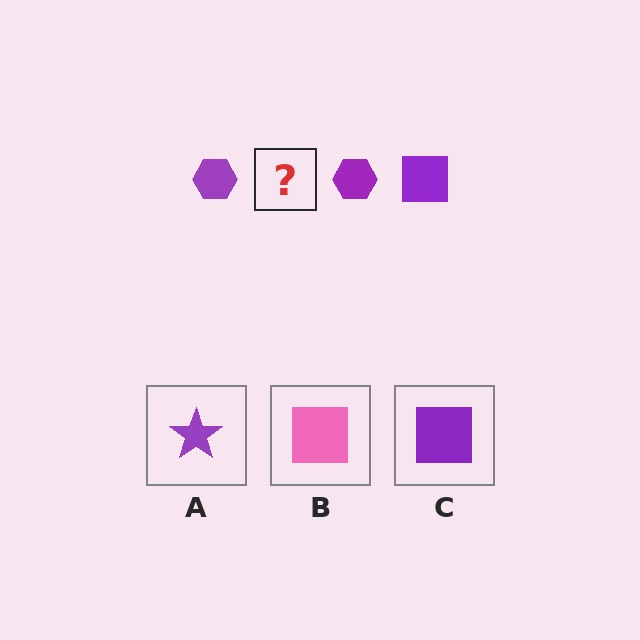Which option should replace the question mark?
Option C.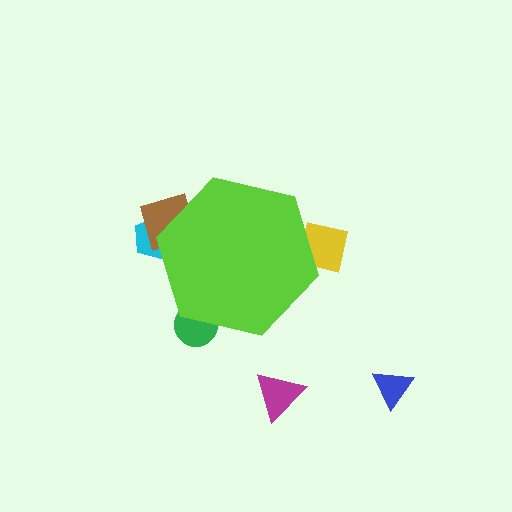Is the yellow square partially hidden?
Yes, the yellow square is partially hidden behind the lime hexagon.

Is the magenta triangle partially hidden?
No, the magenta triangle is fully visible.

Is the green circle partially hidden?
Yes, the green circle is partially hidden behind the lime hexagon.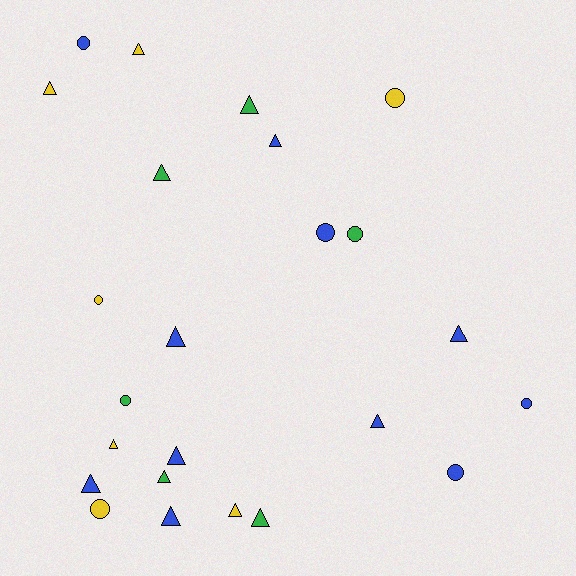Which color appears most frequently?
Blue, with 11 objects.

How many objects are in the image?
There are 24 objects.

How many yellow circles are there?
There are 3 yellow circles.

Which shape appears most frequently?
Triangle, with 15 objects.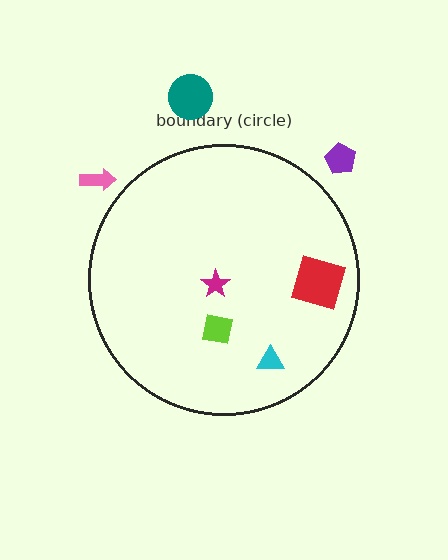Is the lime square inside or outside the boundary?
Inside.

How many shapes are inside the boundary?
4 inside, 3 outside.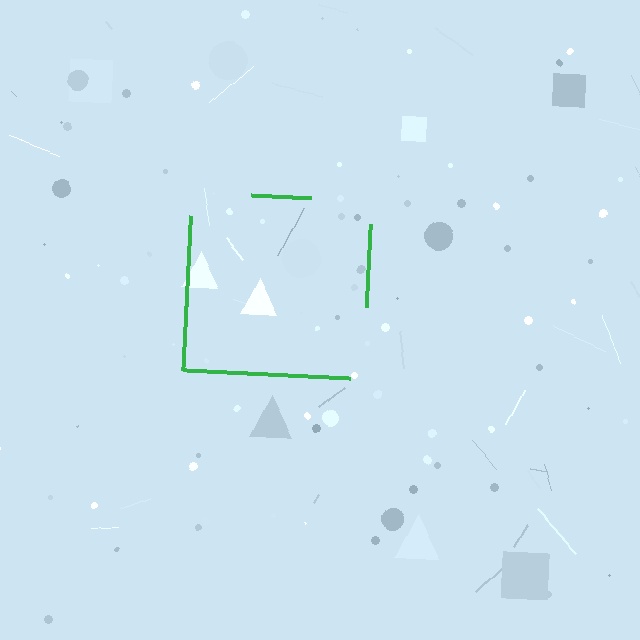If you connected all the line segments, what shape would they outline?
They would outline a square.